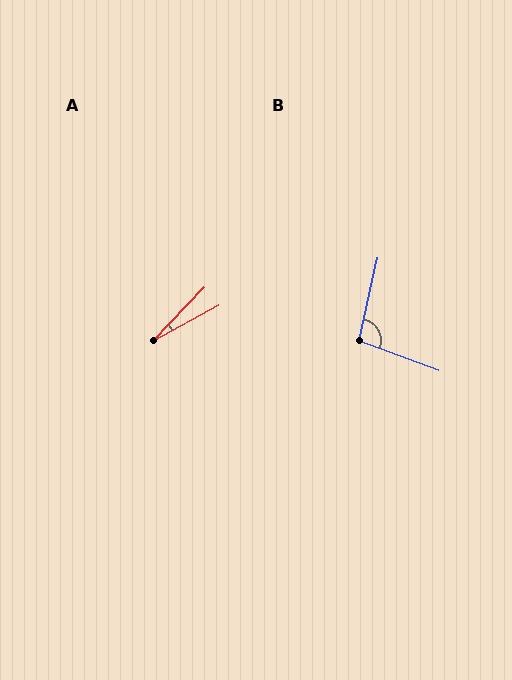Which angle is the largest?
B, at approximately 98 degrees.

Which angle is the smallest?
A, at approximately 17 degrees.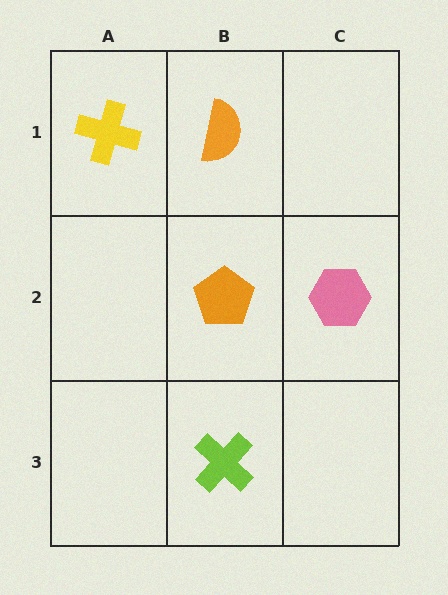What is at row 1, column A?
A yellow cross.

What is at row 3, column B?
A lime cross.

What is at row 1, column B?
An orange semicircle.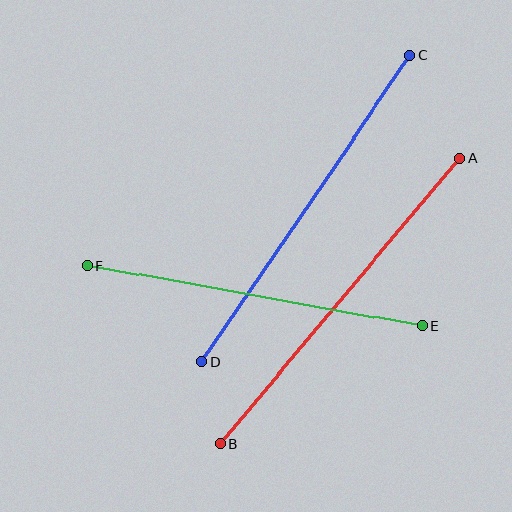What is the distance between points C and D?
The distance is approximately 370 pixels.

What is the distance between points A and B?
The distance is approximately 372 pixels.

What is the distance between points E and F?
The distance is approximately 341 pixels.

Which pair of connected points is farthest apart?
Points A and B are farthest apart.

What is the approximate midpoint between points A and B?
The midpoint is at approximately (340, 301) pixels.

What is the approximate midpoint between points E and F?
The midpoint is at approximately (255, 296) pixels.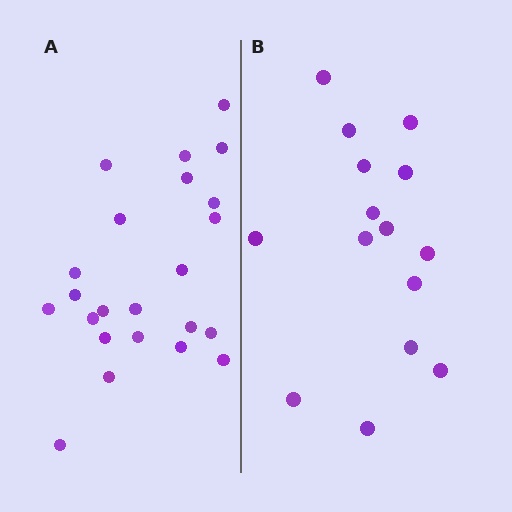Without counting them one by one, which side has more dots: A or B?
Region A (the left region) has more dots.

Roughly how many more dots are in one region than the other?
Region A has roughly 8 or so more dots than region B.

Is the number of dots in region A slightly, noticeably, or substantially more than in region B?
Region A has substantially more. The ratio is roughly 1.5 to 1.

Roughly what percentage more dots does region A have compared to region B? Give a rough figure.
About 55% more.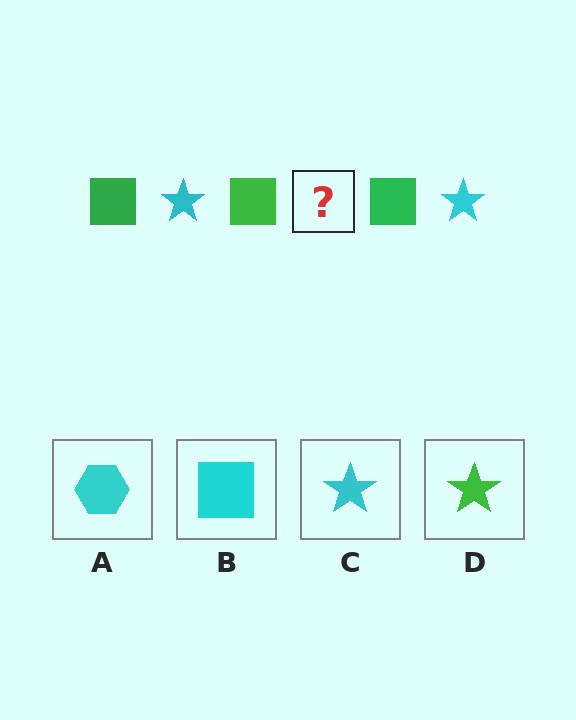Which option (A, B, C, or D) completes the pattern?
C.